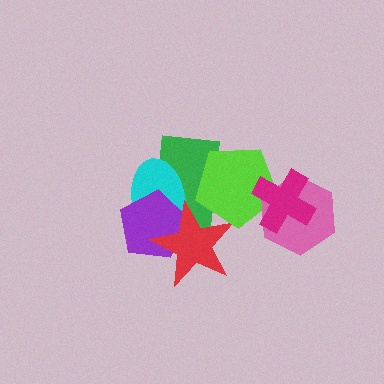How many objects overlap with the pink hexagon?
2 objects overlap with the pink hexagon.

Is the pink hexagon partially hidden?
Yes, it is partially covered by another shape.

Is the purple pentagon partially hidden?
Yes, it is partially covered by another shape.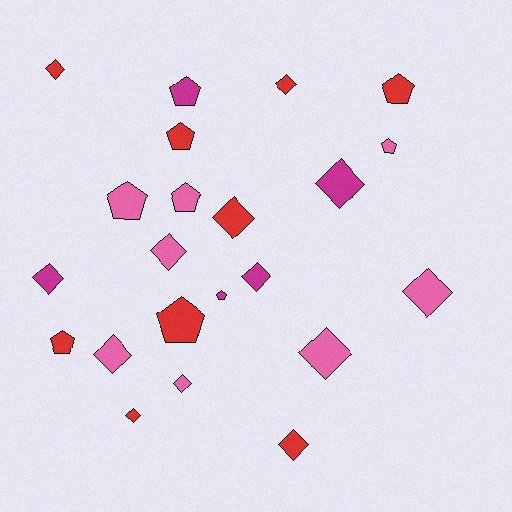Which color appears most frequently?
Red, with 9 objects.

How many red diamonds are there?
There are 5 red diamonds.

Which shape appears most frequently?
Diamond, with 13 objects.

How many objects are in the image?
There are 22 objects.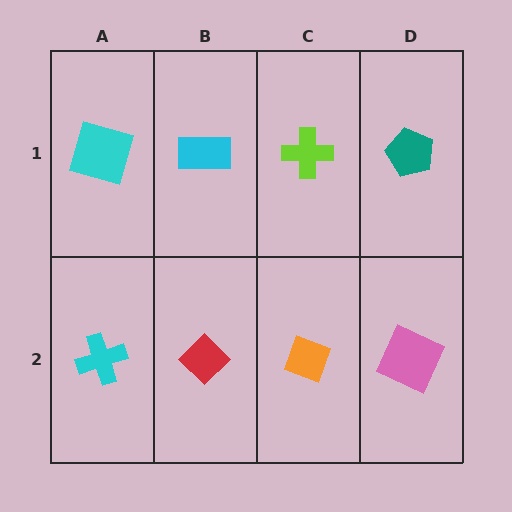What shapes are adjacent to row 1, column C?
An orange diamond (row 2, column C), a cyan rectangle (row 1, column B), a teal pentagon (row 1, column D).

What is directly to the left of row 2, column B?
A cyan cross.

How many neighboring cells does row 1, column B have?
3.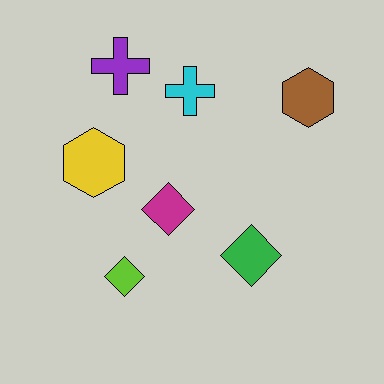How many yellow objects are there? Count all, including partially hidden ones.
There is 1 yellow object.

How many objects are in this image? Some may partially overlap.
There are 7 objects.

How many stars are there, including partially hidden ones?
There are no stars.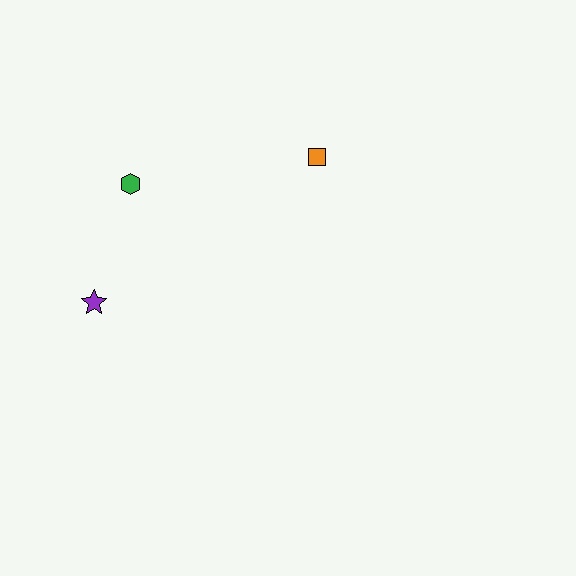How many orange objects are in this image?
There is 1 orange object.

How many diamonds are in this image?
There are no diamonds.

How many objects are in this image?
There are 3 objects.